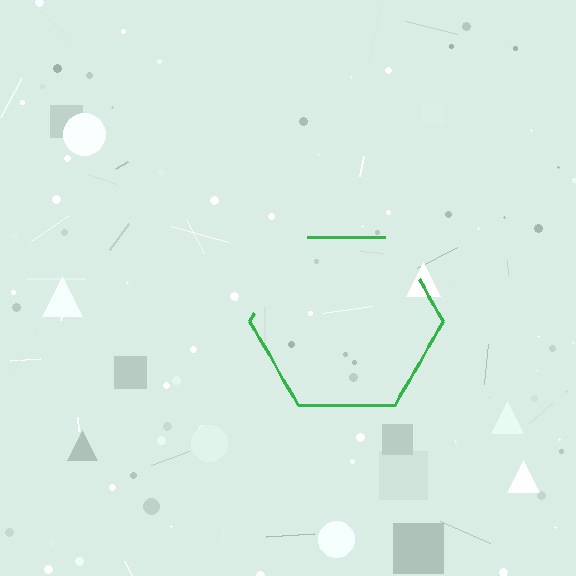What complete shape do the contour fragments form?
The contour fragments form a hexagon.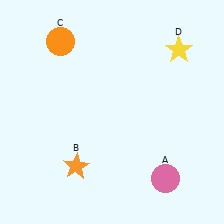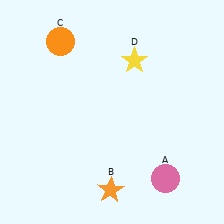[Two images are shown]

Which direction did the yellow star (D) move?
The yellow star (D) moved left.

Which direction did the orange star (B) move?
The orange star (B) moved right.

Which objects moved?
The objects that moved are: the orange star (B), the yellow star (D).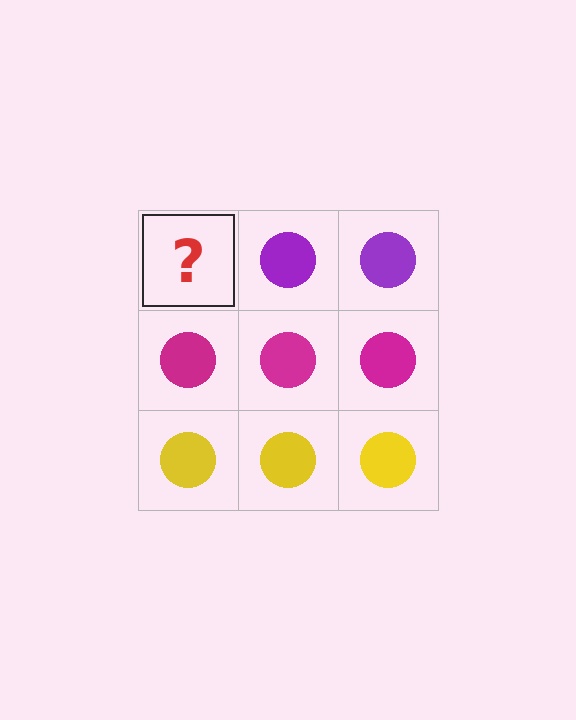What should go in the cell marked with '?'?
The missing cell should contain a purple circle.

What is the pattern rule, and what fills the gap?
The rule is that each row has a consistent color. The gap should be filled with a purple circle.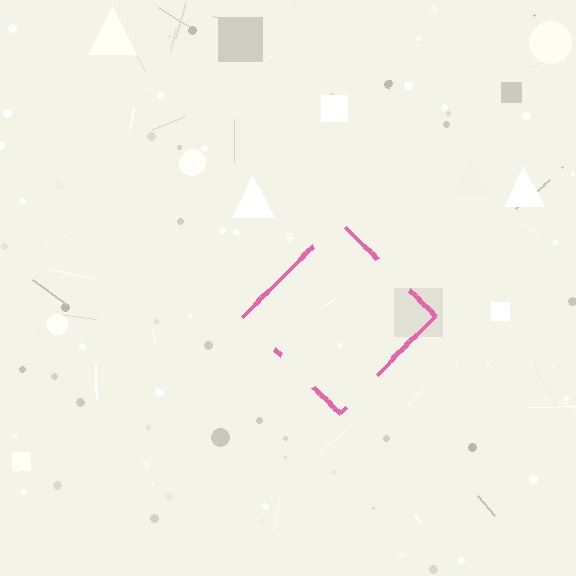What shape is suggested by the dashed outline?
The dashed outline suggests a diamond.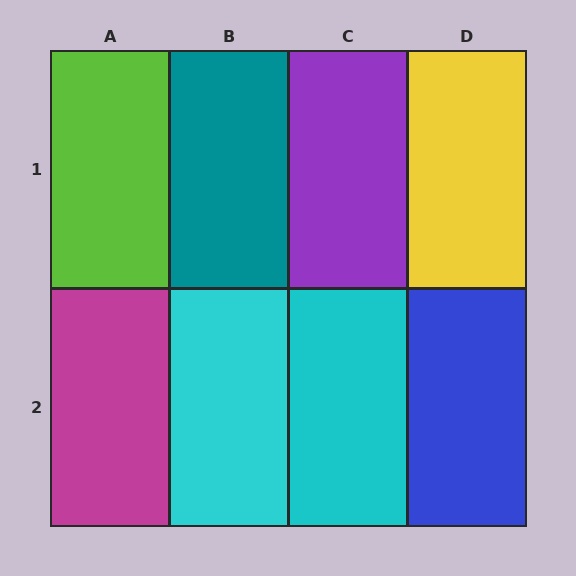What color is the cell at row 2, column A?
Magenta.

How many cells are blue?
1 cell is blue.